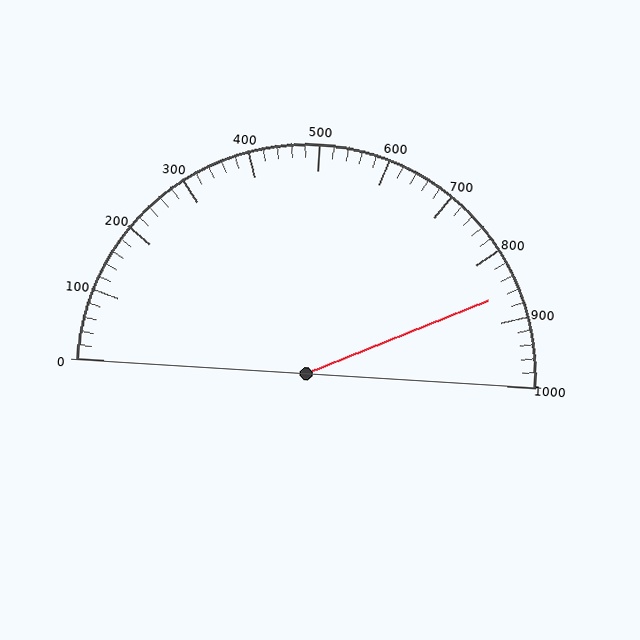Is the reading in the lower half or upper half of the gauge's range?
The reading is in the upper half of the range (0 to 1000).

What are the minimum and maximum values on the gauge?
The gauge ranges from 0 to 1000.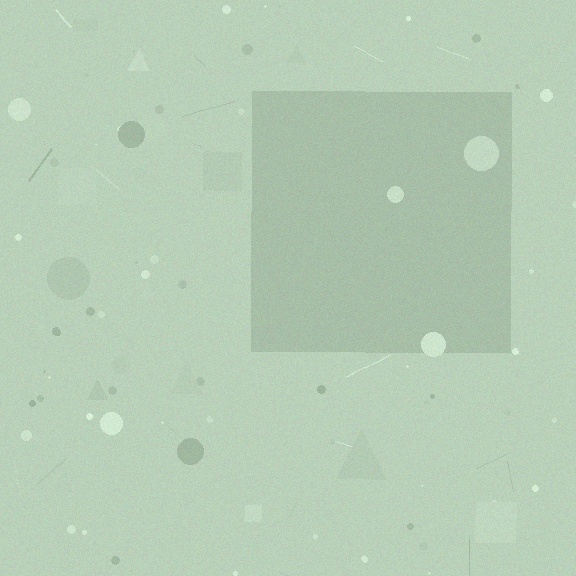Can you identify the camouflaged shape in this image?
The camouflaged shape is a square.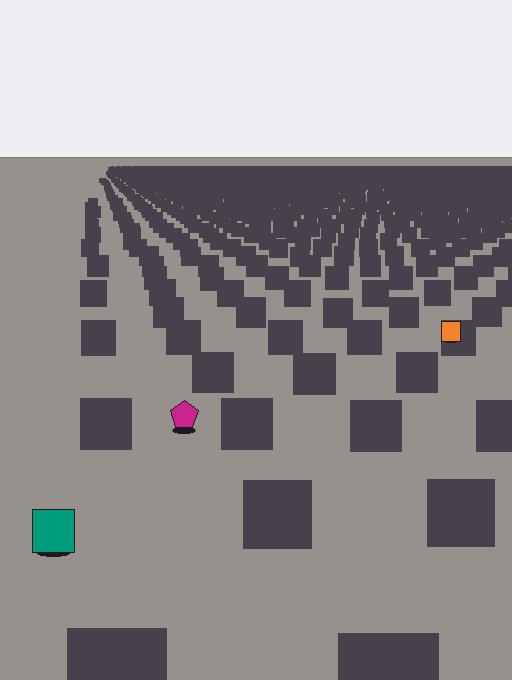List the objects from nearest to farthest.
From nearest to farthest: the teal square, the magenta pentagon, the orange square.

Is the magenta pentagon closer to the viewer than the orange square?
Yes. The magenta pentagon is closer — you can tell from the texture gradient: the ground texture is coarser near it.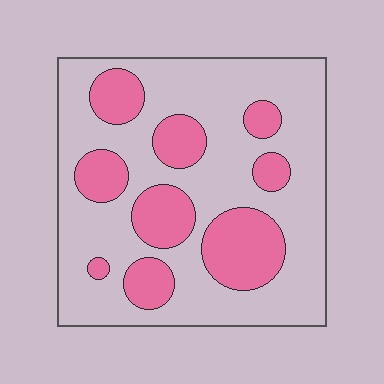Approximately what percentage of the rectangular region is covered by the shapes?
Approximately 30%.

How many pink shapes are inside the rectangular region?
9.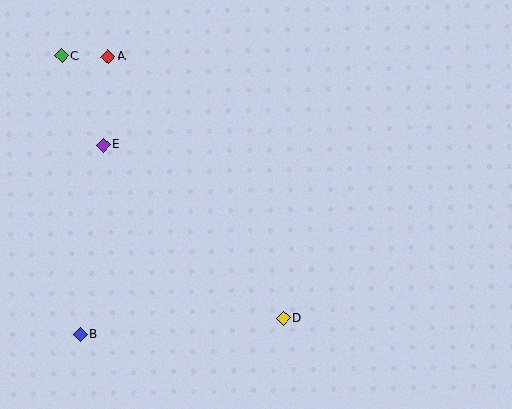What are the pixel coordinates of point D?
Point D is at (283, 318).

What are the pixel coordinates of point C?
Point C is at (62, 56).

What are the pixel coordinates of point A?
Point A is at (108, 57).